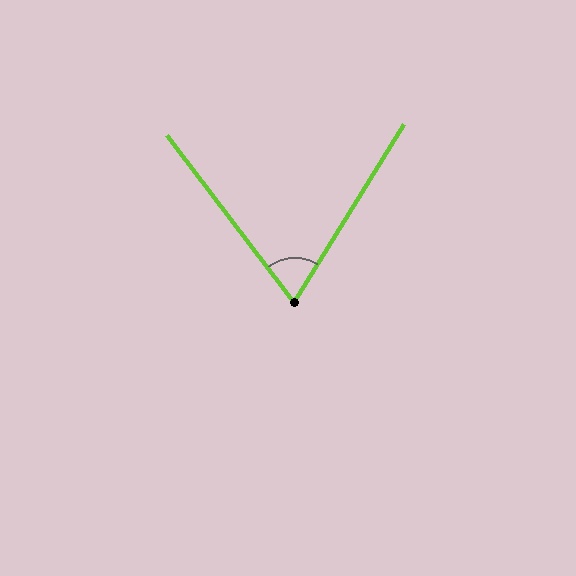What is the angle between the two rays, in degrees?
Approximately 69 degrees.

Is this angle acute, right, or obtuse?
It is acute.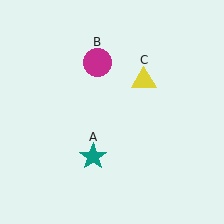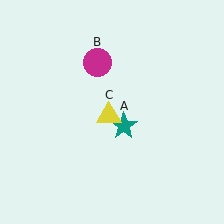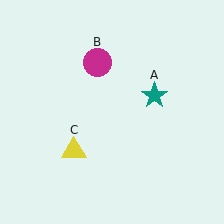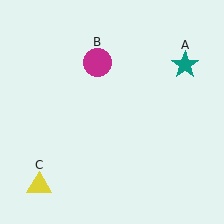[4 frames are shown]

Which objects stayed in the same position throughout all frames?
Magenta circle (object B) remained stationary.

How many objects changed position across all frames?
2 objects changed position: teal star (object A), yellow triangle (object C).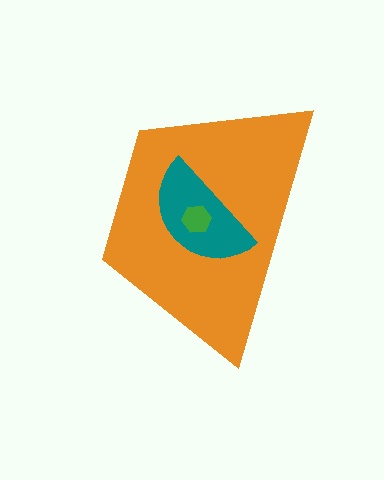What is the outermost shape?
The orange trapezoid.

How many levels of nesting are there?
3.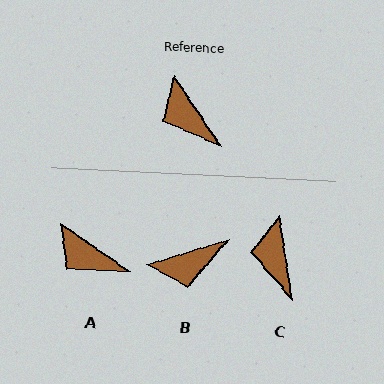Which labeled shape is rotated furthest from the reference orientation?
B, about 73 degrees away.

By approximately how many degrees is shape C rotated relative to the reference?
Approximately 25 degrees clockwise.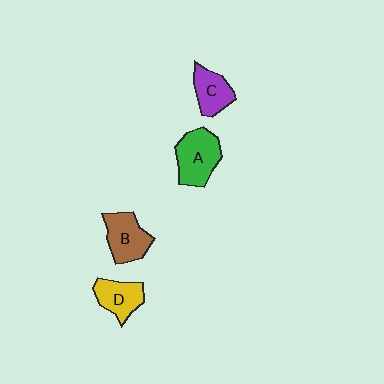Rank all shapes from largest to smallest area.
From largest to smallest: A (green), B (brown), D (yellow), C (purple).